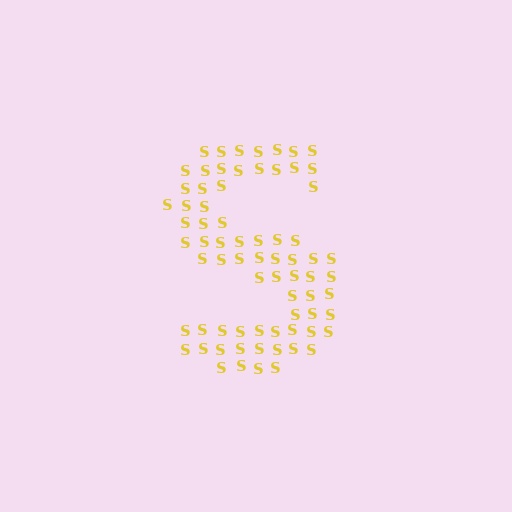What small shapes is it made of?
It is made of small letter S's.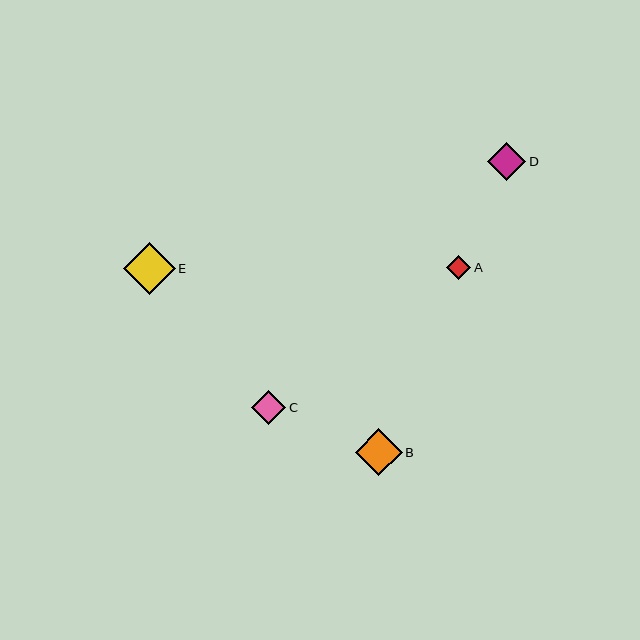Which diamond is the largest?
Diamond E is the largest with a size of approximately 52 pixels.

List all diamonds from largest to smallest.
From largest to smallest: E, B, D, C, A.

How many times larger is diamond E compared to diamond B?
Diamond E is approximately 1.1 times the size of diamond B.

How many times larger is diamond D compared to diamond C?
Diamond D is approximately 1.1 times the size of diamond C.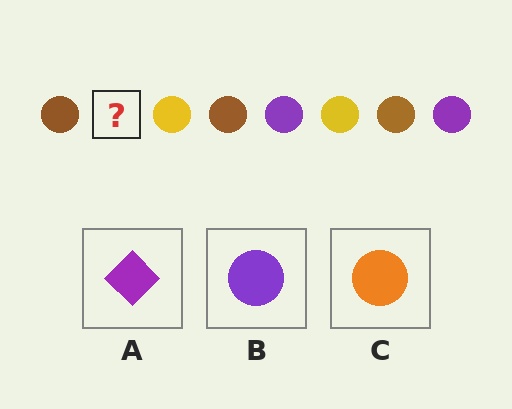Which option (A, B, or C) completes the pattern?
B.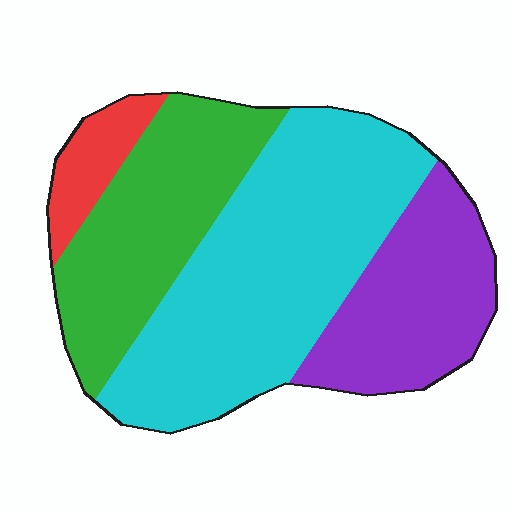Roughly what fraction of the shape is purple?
Purple takes up about one fifth (1/5) of the shape.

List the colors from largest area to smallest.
From largest to smallest: cyan, green, purple, red.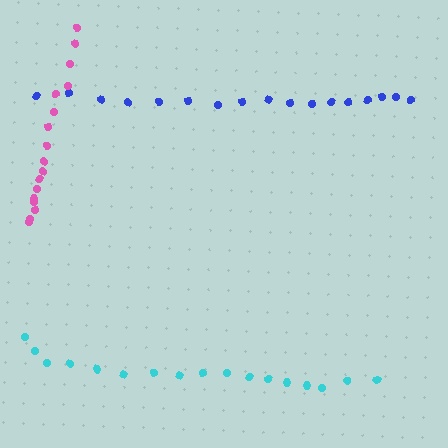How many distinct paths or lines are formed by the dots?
There are 3 distinct paths.